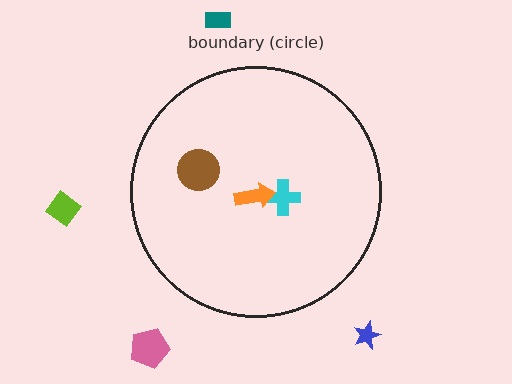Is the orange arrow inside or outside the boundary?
Inside.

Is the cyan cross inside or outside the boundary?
Inside.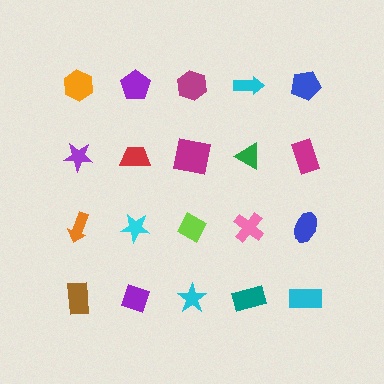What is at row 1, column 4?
A cyan arrow.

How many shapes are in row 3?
5 shapes.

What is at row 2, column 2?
A red trapezoid.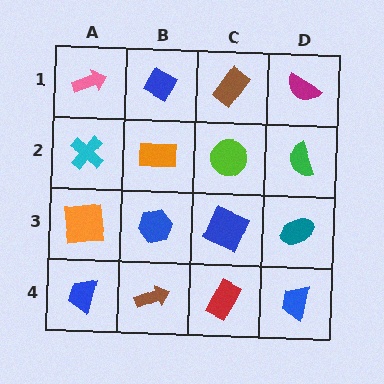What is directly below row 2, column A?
An orange square.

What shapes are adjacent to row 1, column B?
An orange rectangle (row 2, column B), a pink arrow (row 1, column A), a brown rectangle (row 1, column C).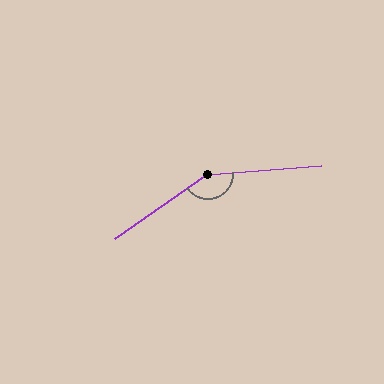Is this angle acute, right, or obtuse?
It is obtuse.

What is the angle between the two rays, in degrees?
Approximately 150 degrees.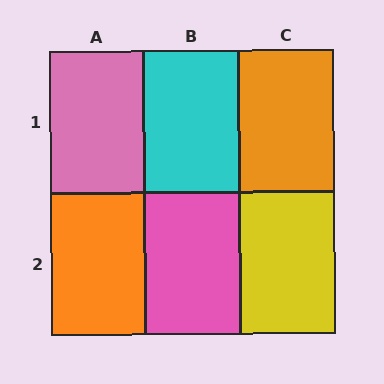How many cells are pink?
2 cells are pink.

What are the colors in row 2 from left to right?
Orange, pink, yellow.